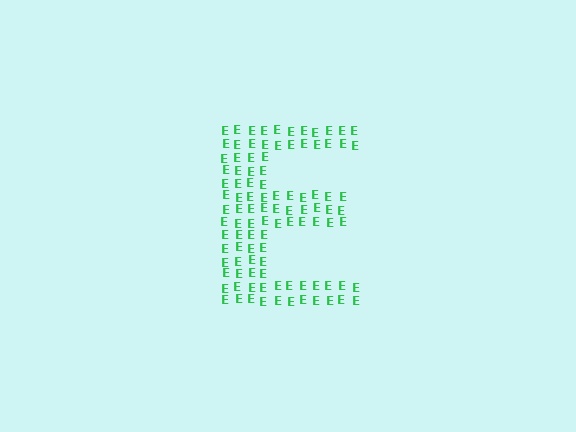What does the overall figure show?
The overall figure shows the letter E.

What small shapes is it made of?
It is made of small letter E's.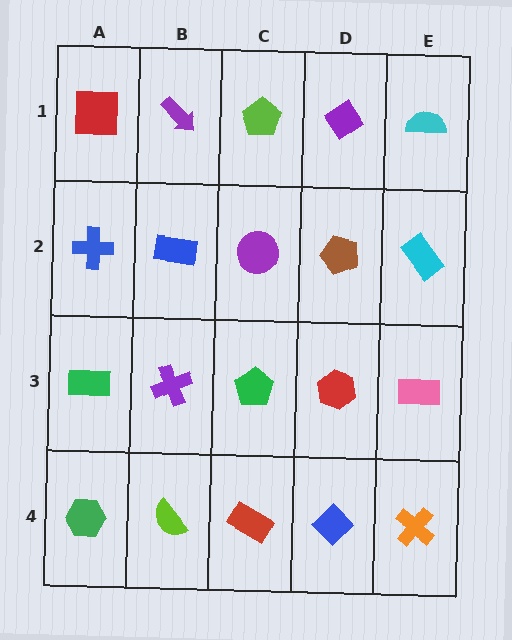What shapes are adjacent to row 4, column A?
A green rectangle (row 3, column A), a lime semicircle (row 4, column B).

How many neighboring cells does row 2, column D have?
4.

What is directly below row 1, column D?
A brown pentagon.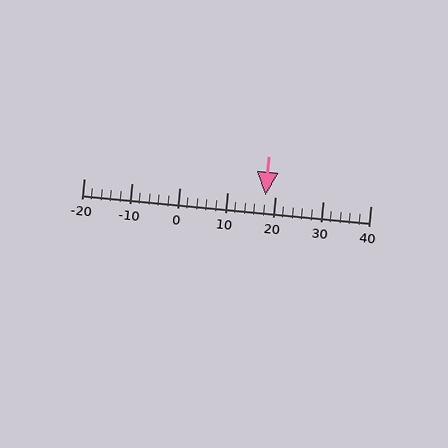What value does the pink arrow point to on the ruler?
The pink arrow points to approximately 18.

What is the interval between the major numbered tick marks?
The major tick marks are spaced 10 units apart.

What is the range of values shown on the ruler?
The ruler shows values from -20 to 40.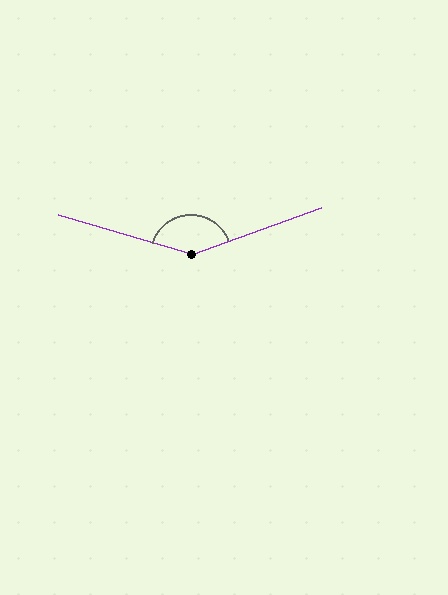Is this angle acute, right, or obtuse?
It is obtuse.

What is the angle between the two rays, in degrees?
Approximately 144 degrees.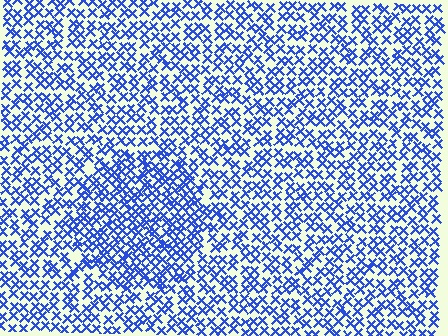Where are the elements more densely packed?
The elements are more densely packed inside the circle boundary.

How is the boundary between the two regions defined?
The boundary is defined by a change in element density (approximately 1.5x ratio). All elements are the same color, size, and shape.